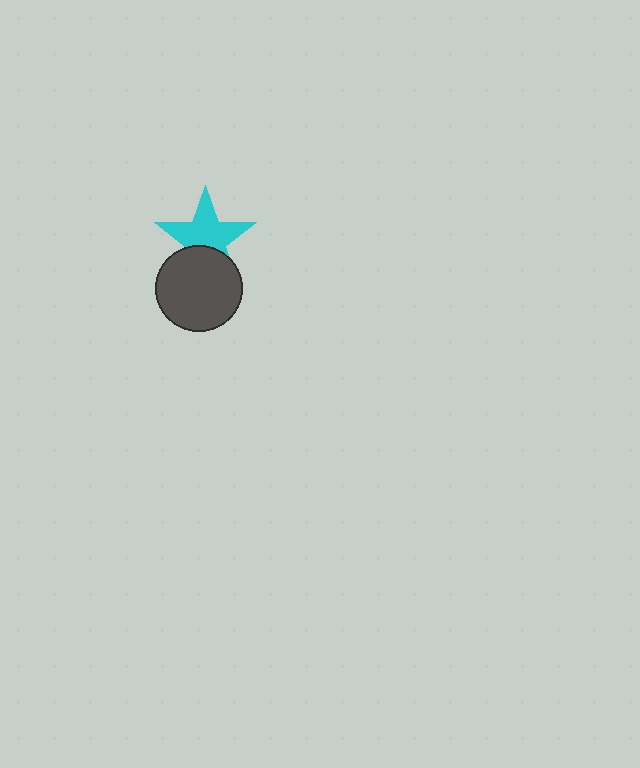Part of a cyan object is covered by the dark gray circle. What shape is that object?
It is a star.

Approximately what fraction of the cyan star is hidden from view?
Roughly 34% of the cyan star is hidden behind the dark gray circle.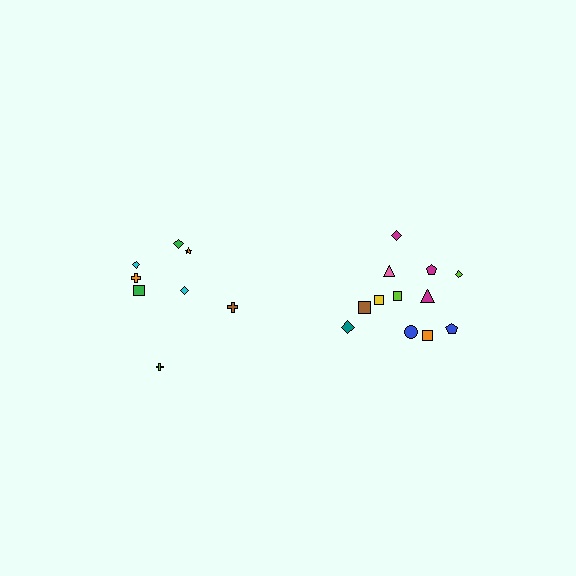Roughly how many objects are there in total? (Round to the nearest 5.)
Roughly 20 objects in total.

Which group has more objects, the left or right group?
The right group.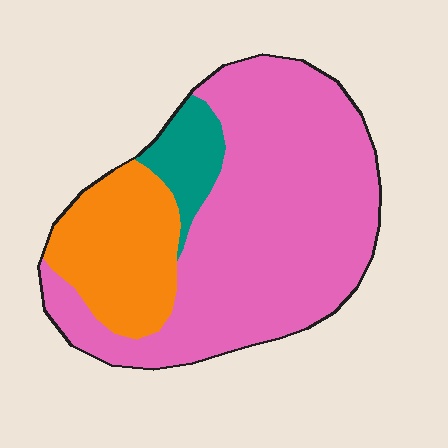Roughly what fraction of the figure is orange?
Orange covers 22% of the figure.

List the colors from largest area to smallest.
From largest to smallest: pink, orange, teal.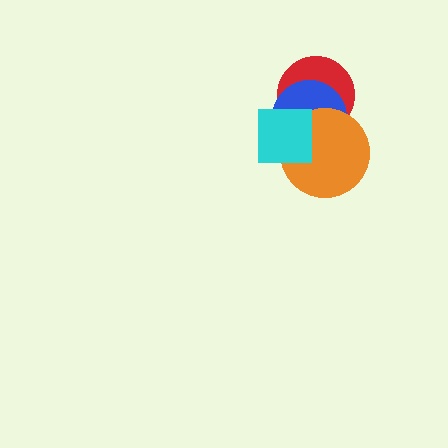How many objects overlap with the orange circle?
3 objects overlap with the orange circle.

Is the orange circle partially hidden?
Yes, it is partially covered by another shape.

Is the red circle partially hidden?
Yes, it is partially covered by another shape.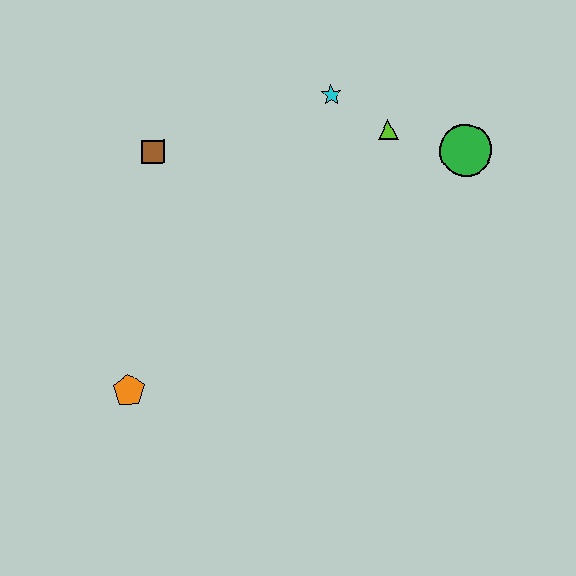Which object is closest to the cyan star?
The lime triangle is closest to the cyan star.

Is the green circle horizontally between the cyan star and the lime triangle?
No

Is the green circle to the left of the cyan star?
No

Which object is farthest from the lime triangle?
The orange pentagon is farthest from the lime triangle.